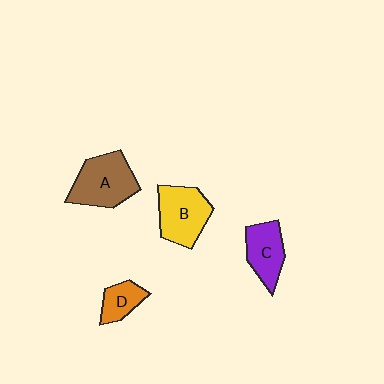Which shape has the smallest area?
Shape D (orange).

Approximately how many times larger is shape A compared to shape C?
Approximately 1.4 times.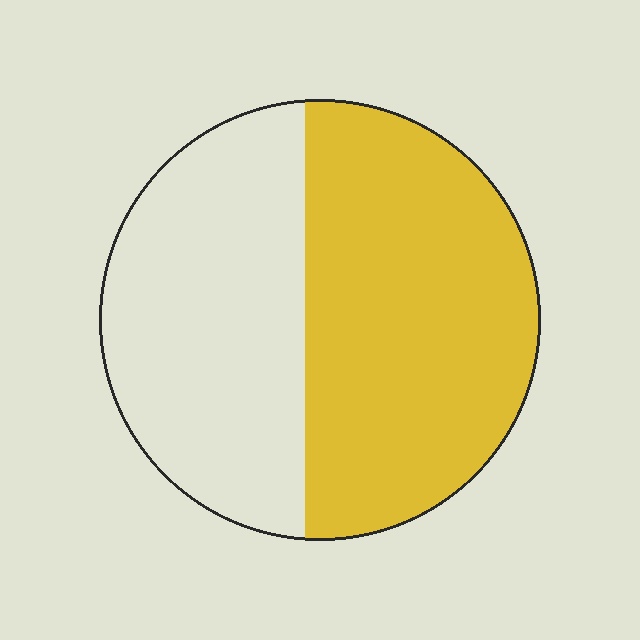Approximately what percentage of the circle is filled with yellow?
Approximately 55%.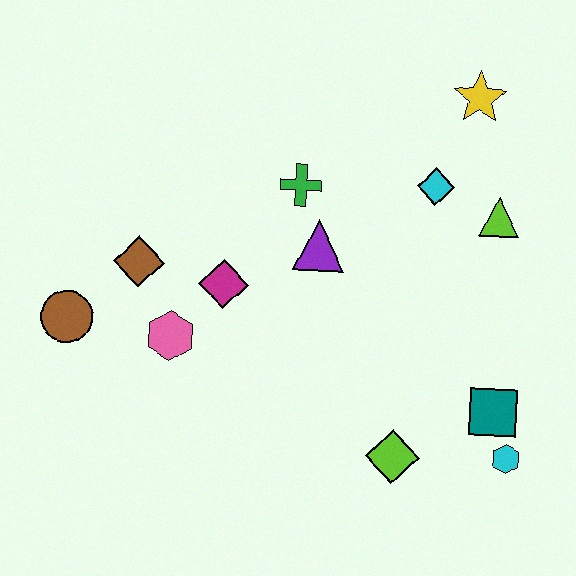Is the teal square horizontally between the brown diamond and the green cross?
No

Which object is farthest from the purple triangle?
The cyan hexagon is farthest from the purple triangle.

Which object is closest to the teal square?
The cyan hexagon is closest to the teal square.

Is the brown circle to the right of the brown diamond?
No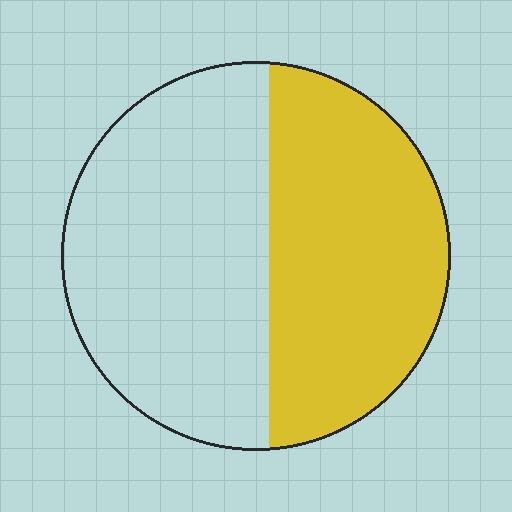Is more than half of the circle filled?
No.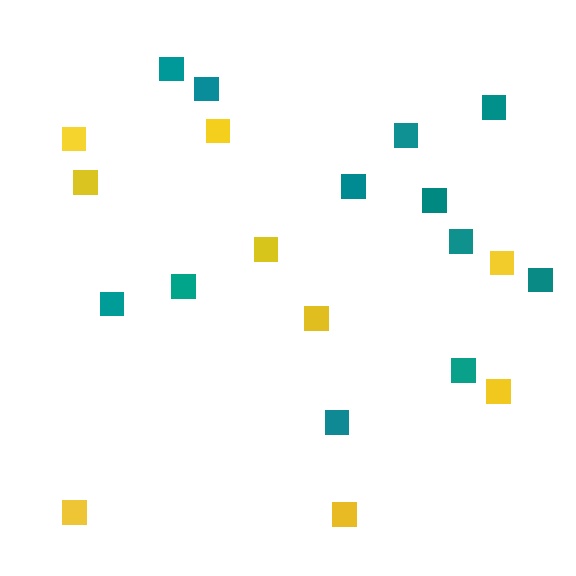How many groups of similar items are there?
There are 2 groups: one group of yellow squares (9) and one group of teal squares (12).